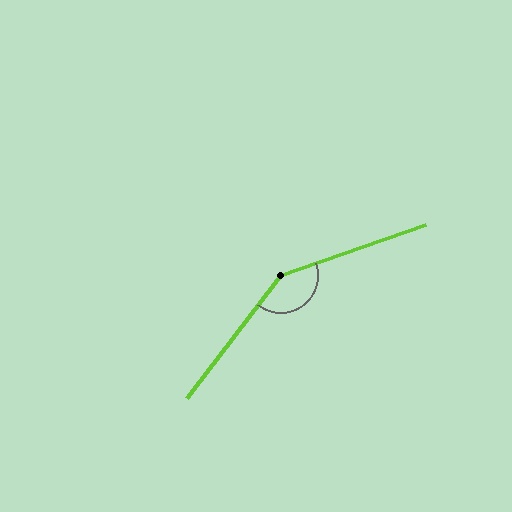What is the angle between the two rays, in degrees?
Approximately 147 degrees.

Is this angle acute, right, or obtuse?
It is obtuse.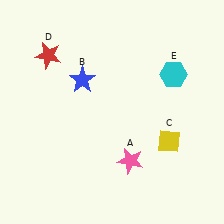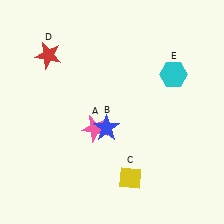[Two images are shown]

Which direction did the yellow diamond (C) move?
The yellow diamond (C) moved left.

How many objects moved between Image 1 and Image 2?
3 objects moved between the two images.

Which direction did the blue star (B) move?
The blue star (B) moved down.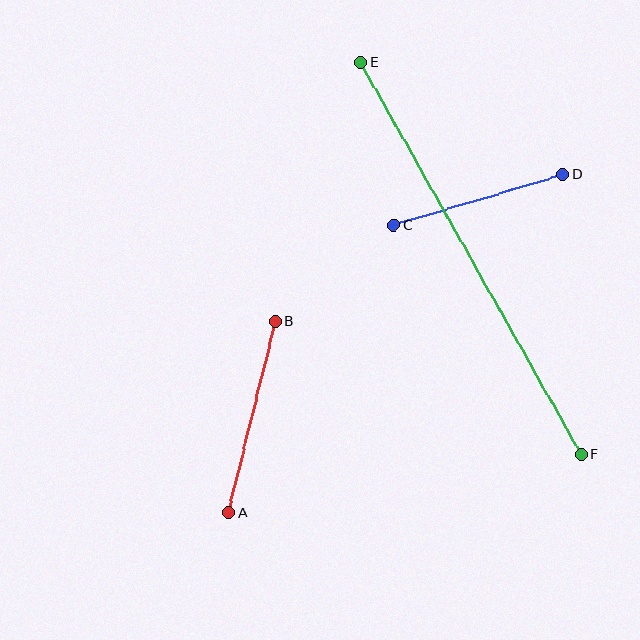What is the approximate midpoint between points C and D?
The midpoint is at approximately (479, 200) pixels.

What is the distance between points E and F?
The distance is approximately 449 pixels.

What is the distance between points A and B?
The distance is approximately 197 pixels.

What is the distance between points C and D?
The distance is approximately 177 pixels.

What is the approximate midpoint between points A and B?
The midpoint is at approximately (252, 417) pixels.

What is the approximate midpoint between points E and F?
The midpoint is at approximately (471, 258) pixels.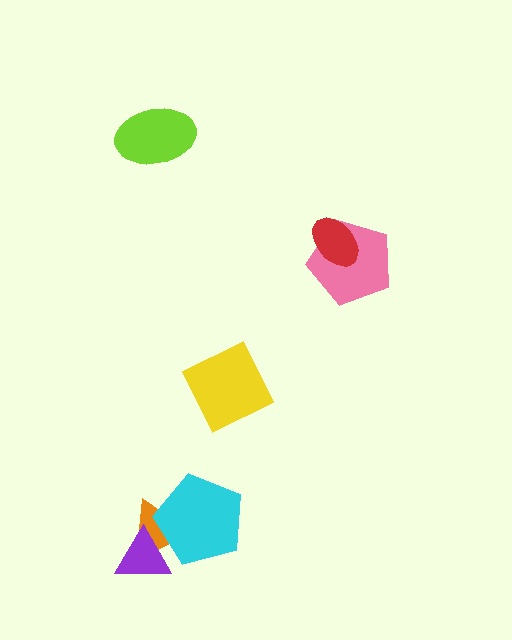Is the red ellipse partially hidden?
No, no other shape covers it.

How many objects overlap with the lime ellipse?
0 objects overlap with the lime ellipse.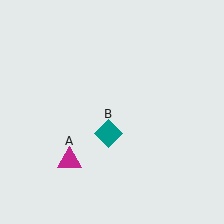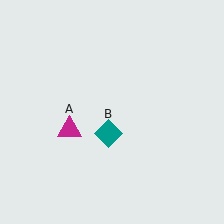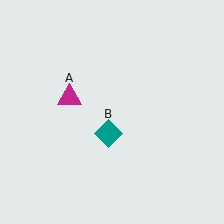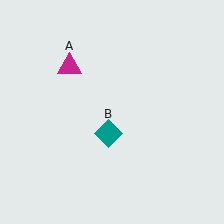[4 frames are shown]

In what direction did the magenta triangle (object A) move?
The magenta triangle (object A) moved up.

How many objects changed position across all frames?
1 object changed position: magenta triangle (object A).